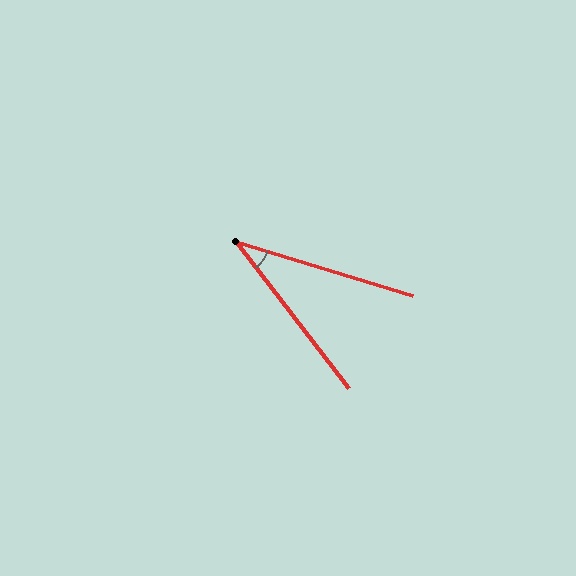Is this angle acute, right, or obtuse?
It is acute.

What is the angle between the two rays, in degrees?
Approximately 35 degrees.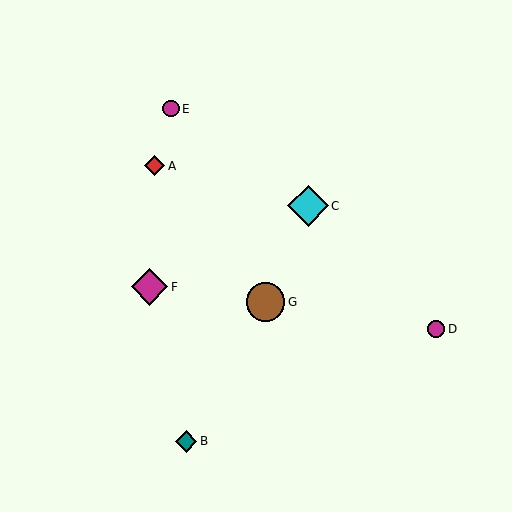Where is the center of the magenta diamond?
The center of the magenta diamond is at (150, 287).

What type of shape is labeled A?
Shape A is a red diamond.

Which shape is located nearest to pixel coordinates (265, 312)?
The brown circle (labeled G) at (265, 302) is nearest to that location.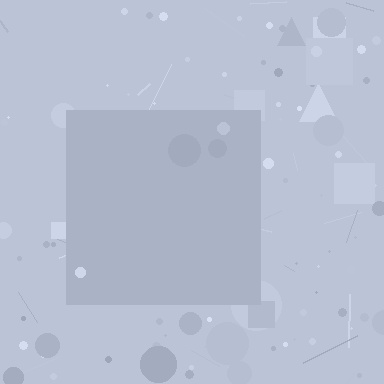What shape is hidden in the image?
A square is hidden in the image.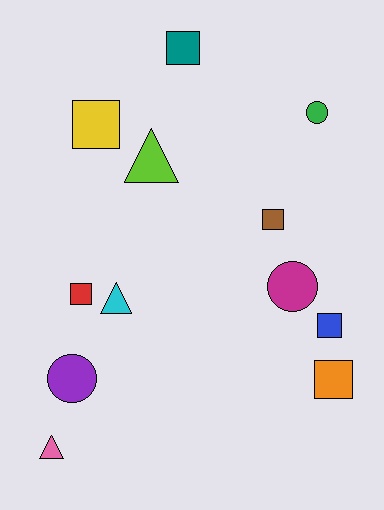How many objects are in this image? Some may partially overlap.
There are 12 objects.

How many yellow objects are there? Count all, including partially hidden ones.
There is 1 yellow object.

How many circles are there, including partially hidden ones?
There are 3 circles.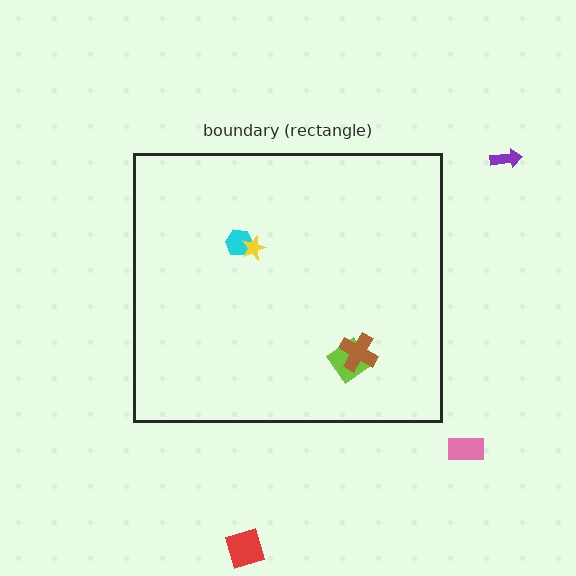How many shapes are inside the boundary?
4 inside, 3 outside.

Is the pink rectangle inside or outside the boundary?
Outside.